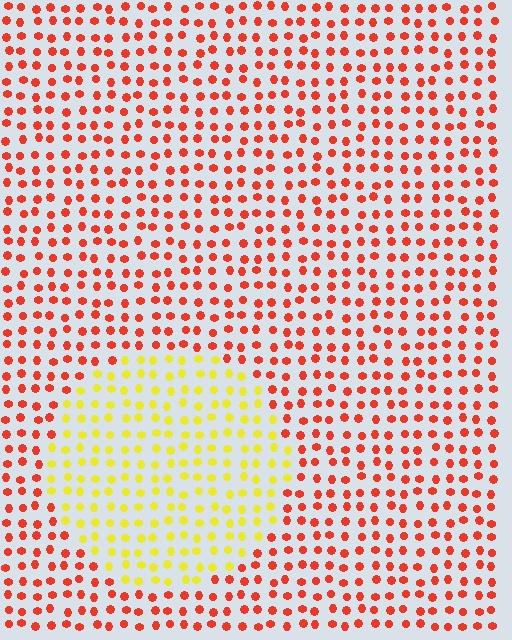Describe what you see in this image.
The image is filled with small red elements in a uniform arrangement. A circle-shaped region is visible where the elements are tinted to a slightly different hue, forming a subtle color boundary.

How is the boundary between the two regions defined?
The boundary is defined purely by a slight shift in hue (about 56 degrees). Spacing, size, and orientation are identical on both sides.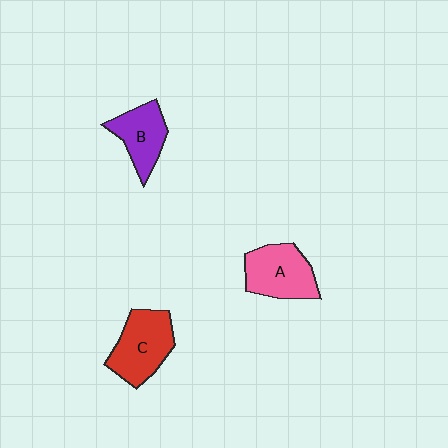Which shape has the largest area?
Shape C (red).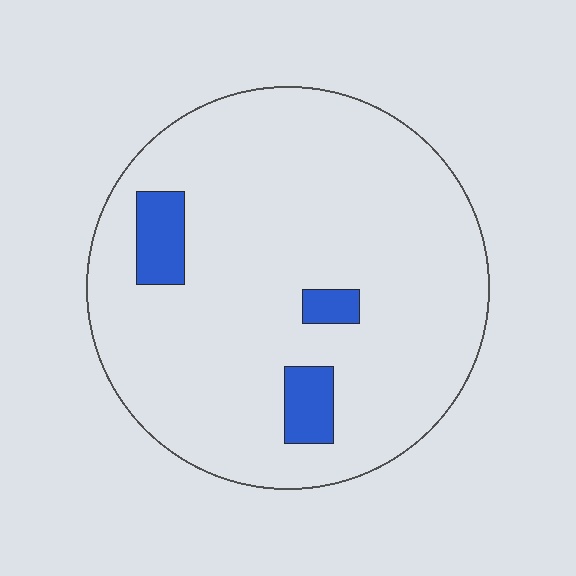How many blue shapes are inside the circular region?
3.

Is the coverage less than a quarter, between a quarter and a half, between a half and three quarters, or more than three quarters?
Less than a quarter.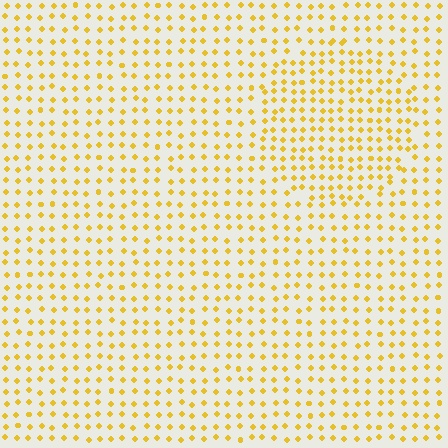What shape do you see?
I see a circle.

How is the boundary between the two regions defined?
The boundary is defined by a change in element density (approximately 1.5x ratio). All elements are the same color, size, and shape.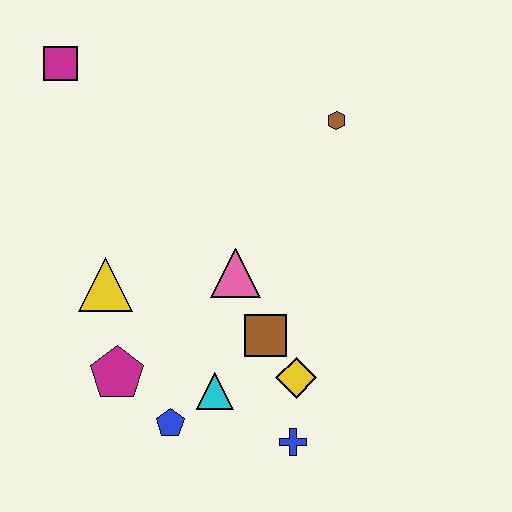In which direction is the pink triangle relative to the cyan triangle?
The pink triangle is above the cyan triangle.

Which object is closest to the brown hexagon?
The pink triangle is closest to the brown hexagon.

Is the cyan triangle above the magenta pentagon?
No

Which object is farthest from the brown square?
The magenta square is farthest from the brown square.